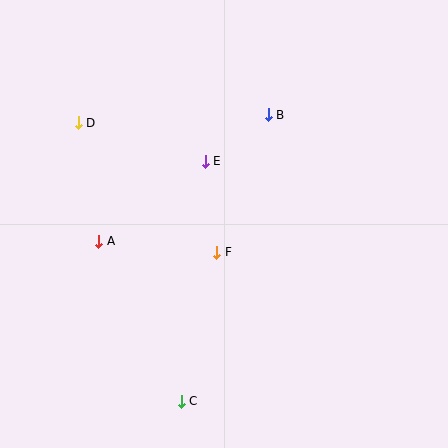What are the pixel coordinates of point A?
Point A is at (99, 241).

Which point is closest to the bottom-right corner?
Point C is closest to the bottom-right corner.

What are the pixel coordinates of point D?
Point D is at (78, 123).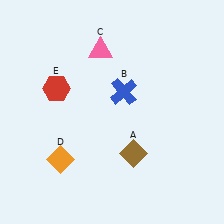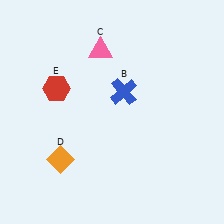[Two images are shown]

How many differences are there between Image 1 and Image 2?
There is 1 difference between the two images.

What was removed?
The brown diamond (A) was removed in Image 2.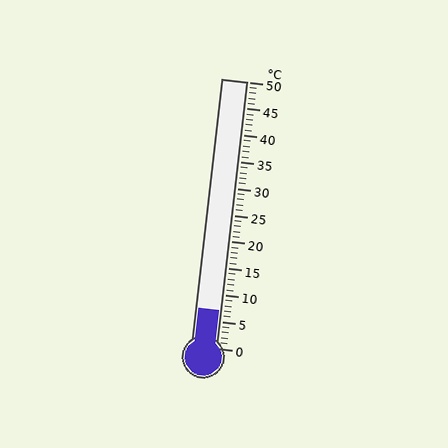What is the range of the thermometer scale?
The thermometer scale ranges from 0°C to 50°C.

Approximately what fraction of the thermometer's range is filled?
The thermometer is filled to approximately 15% of its range.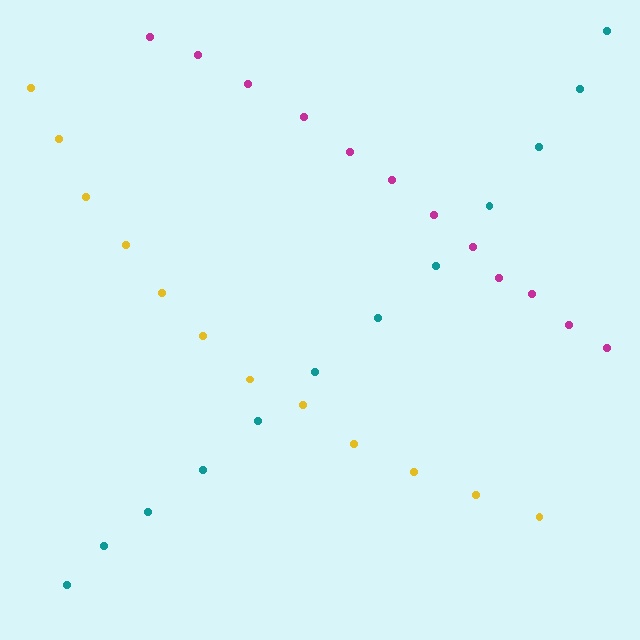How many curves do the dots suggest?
There are 3 distinct paths.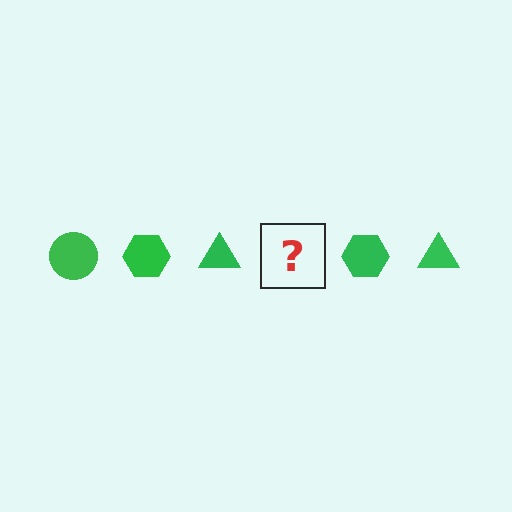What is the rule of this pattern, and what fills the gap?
The rule is that the pattern cycles through circle, hexagon, triangle shapes in green. The gap should be filled with a green circle.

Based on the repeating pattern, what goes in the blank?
The blank should be a green circle.